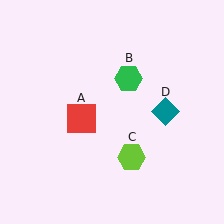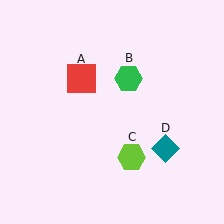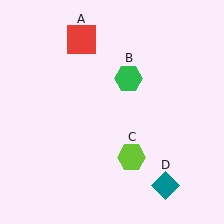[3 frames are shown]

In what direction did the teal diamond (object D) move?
The teal diamond (object D) moved down.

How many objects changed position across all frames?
2 objects changed position: red square (object A), teal diamond (object D).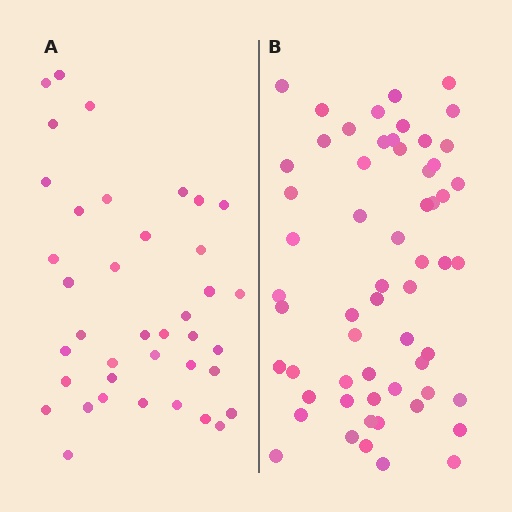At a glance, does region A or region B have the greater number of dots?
Region B (the right region) has more dots.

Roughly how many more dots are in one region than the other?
Region B has approximately 20 more dots than region A.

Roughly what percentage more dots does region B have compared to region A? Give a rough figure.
About 50% more.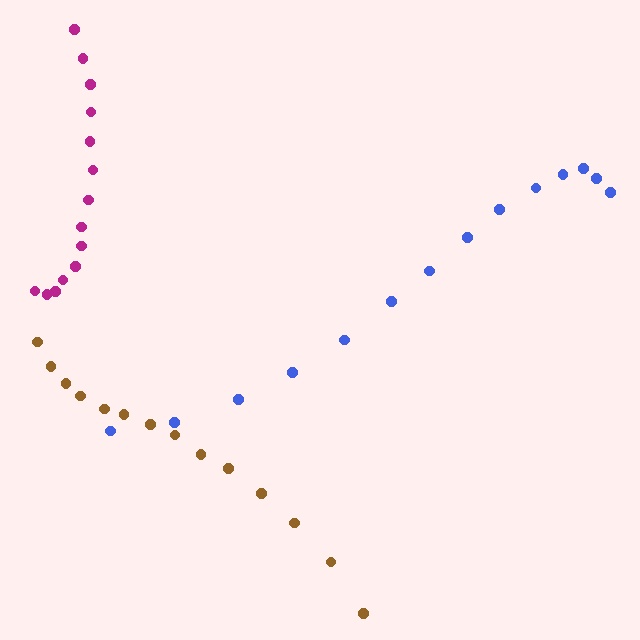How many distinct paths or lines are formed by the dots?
There are 3 distinct paths.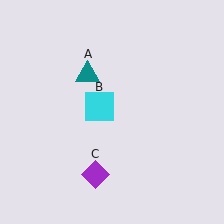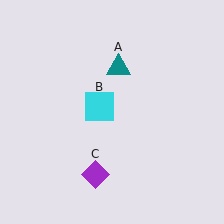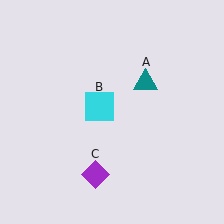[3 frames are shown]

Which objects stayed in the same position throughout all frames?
Cyan square (object B) and purple diamond (object C) remained stationary.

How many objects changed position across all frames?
1 object changed position: teal triangle (object A).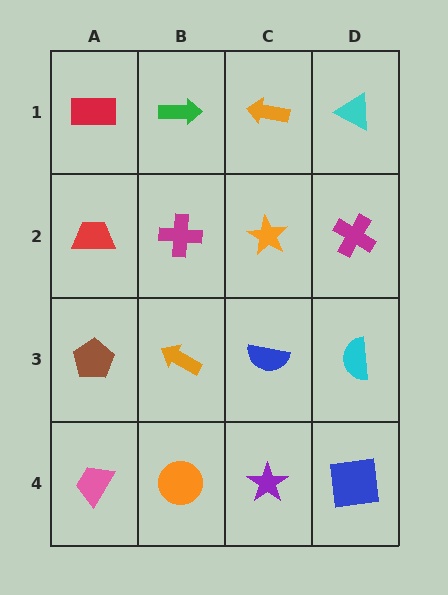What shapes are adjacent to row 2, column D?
A cyan triangle (row 1, column D), a cyan semicircle (row 3, column D), an orange star (row 2, column C).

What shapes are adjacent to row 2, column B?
A green arrow (row 1, column B), an orange arrow (row 3, column B), a red trapezoid (row 2, column A), an orange star (row 2, column C).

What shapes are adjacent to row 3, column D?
A magenta cross (row 2, column D), a blue square (row 4, column D), a blue semicircle (row 3, column C).